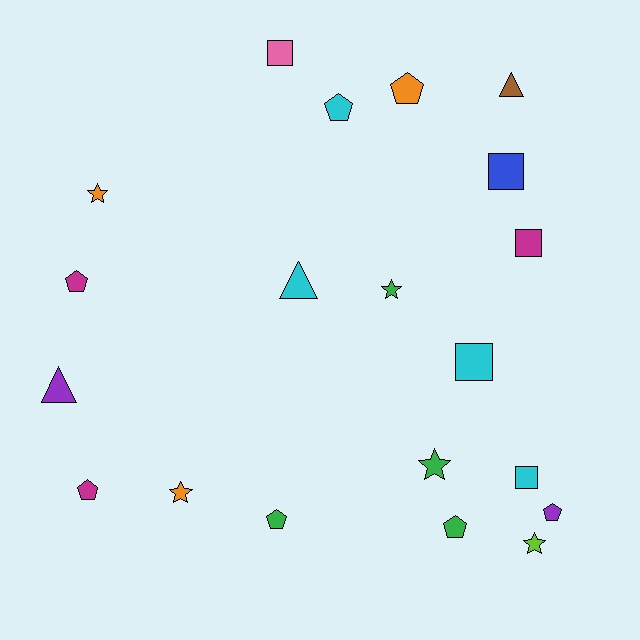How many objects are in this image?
There are 20 objects.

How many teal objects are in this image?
There are no teal objects.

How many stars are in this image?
There are 5 stars.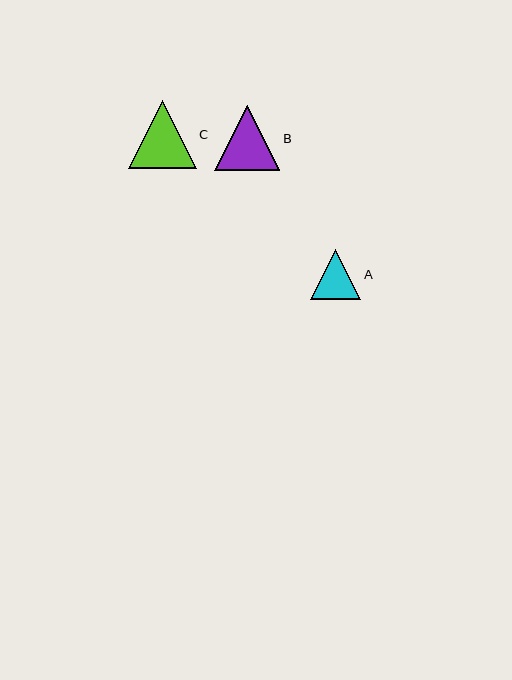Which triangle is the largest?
Triangle C is the largest with a size of approximately 67 pixels.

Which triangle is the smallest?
Triangle A is the smallest with a size of approximately 50 pixels.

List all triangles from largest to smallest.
From largest to smallest: C, B, A.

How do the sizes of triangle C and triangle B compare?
Triangle C and triangle B are approximately the same size.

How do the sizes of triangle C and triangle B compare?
Triangle C and triangle B are approximately the same size.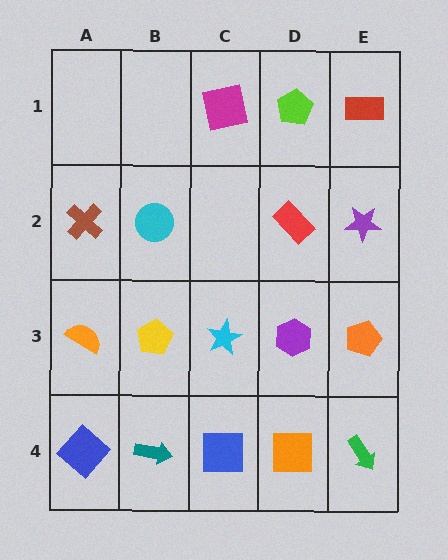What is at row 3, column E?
An orange pentagon.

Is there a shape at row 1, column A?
No, that cell is empty.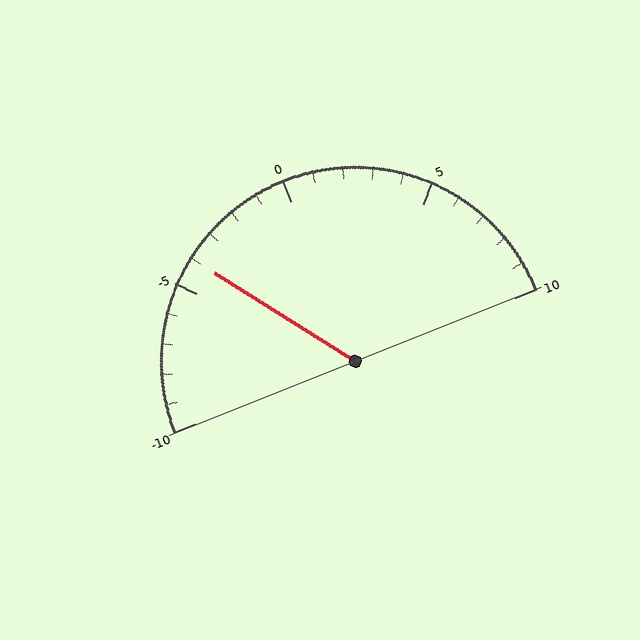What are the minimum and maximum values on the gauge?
The gauge ranges from -10 to 10.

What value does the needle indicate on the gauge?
The needle indicates approximately -4.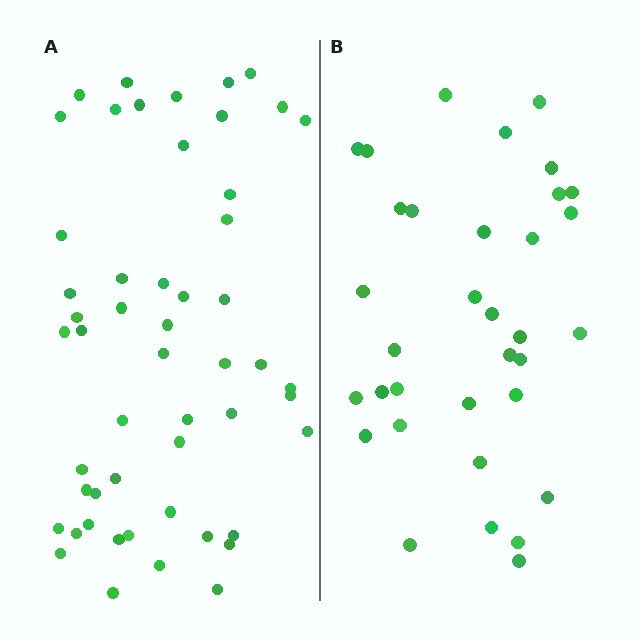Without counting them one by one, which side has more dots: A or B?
Region A (the left region) has more dots.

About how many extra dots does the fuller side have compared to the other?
Region A has approximately 20 more dots than region B.